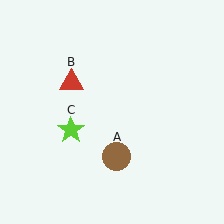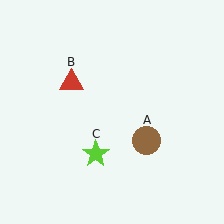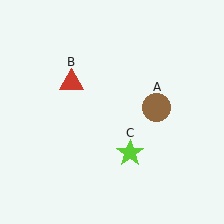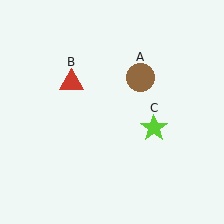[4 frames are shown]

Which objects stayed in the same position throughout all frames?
Red triangle (object B) remained stationary.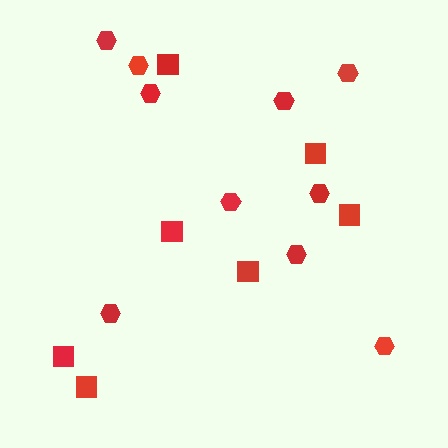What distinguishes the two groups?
There are 2 groups: one group of squares (7) and one group of hexagons (10).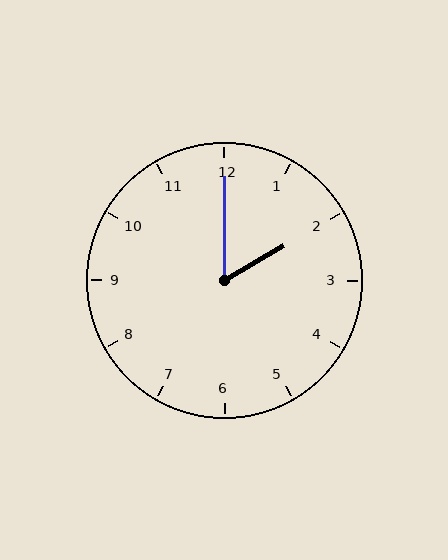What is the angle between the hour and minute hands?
Approximately 60 degrees.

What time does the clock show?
2:00.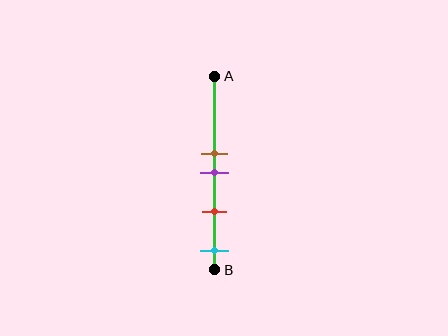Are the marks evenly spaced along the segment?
No, the marks are not evenly spaced.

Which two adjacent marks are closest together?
The brown and purple marks are the closest adjacent pair.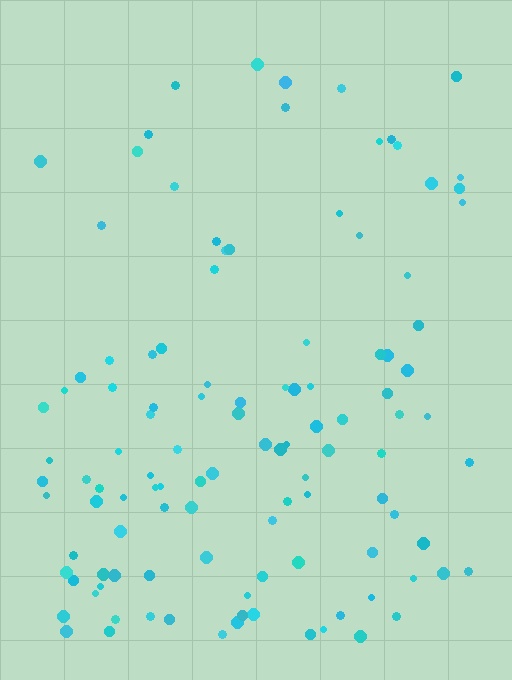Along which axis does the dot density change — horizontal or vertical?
Vertical.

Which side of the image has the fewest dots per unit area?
The top.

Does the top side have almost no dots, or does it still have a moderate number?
Still a moderate number, just noticeably fewer than the bottom.